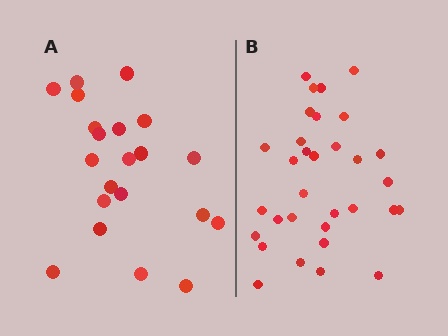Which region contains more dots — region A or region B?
Region B (the right region) has more dots.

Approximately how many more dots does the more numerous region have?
Region B has roughly 12 or so more dots than region A.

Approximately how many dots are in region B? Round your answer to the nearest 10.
About 30 dots. (The exact count is 32, which rounds to 30.)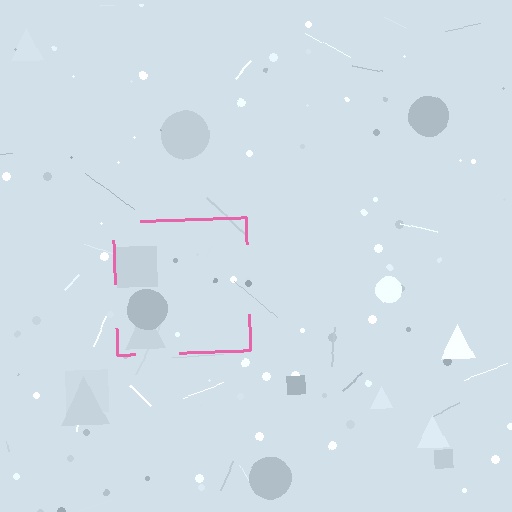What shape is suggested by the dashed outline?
The dashed outline suggests a square.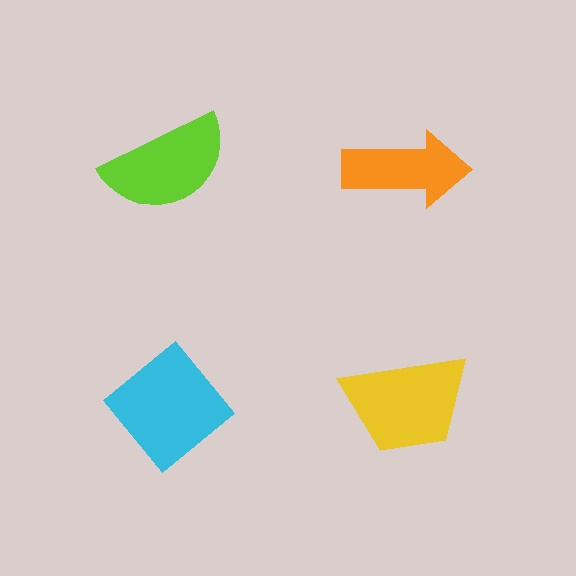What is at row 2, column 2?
A yellow trapezoid.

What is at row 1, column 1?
A lime semicircle.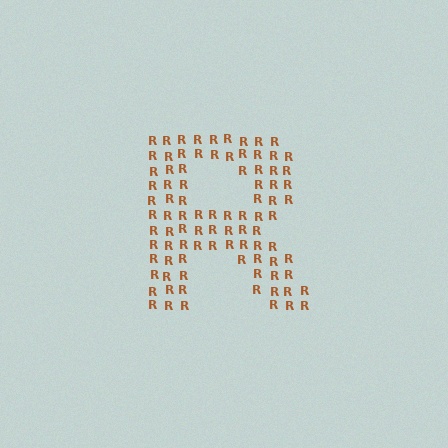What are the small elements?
The small elements are letter R's.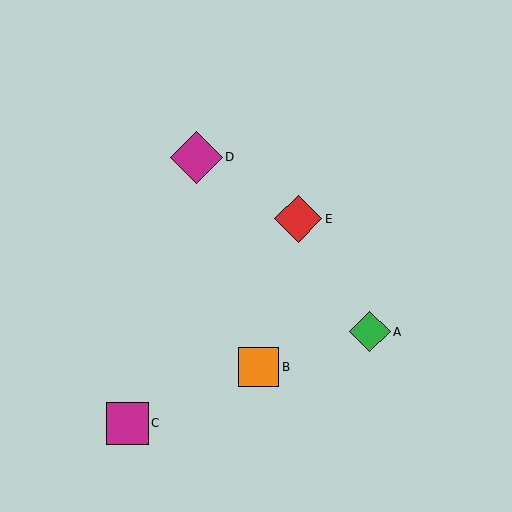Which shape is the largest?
The magenta diamond (labeled D) is the largest.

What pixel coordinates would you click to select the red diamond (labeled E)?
Click at (298, 219) to select the red diamond E.